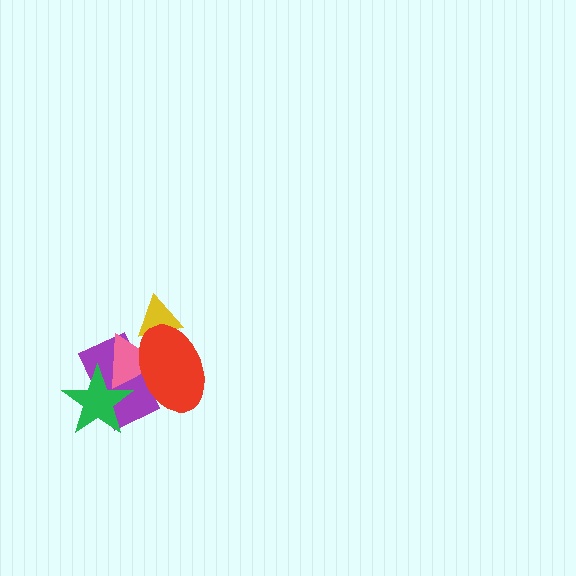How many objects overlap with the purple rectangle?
3 objects overlap with the purple rectangle.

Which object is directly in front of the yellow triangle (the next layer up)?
The pink triangle is directly in front of the yellow triangle.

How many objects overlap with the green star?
2 objects overlap with the green star.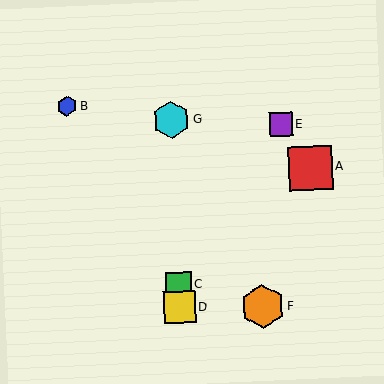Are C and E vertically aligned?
No, C is at x≈178 and E is at x≈281.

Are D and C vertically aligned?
Yes, both are at x≈179.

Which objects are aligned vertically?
Objects C, D, G are aligned vertically.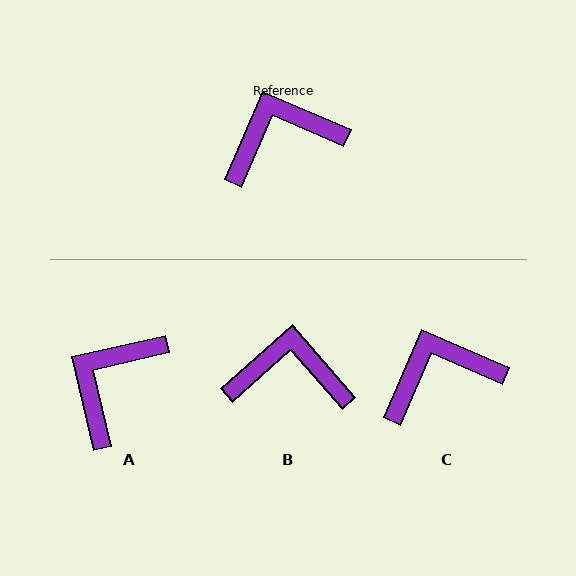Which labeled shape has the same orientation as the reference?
C.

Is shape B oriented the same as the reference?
No, it is off by about 25 degrees.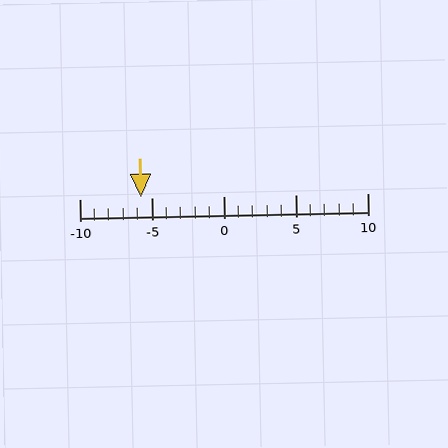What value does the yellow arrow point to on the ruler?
The yellow arrow points to approximately -6.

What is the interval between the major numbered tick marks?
The major tick marks are spaced 5 units apart.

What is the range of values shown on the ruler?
The ruler shows values from -10 to 10.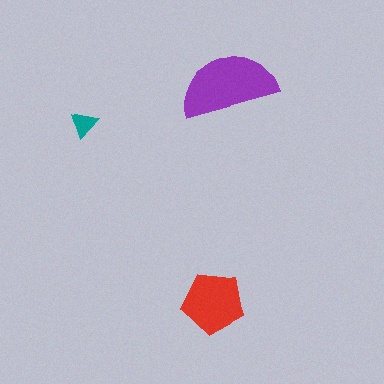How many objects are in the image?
There are 3 objects in the image.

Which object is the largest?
The purple semicircle.